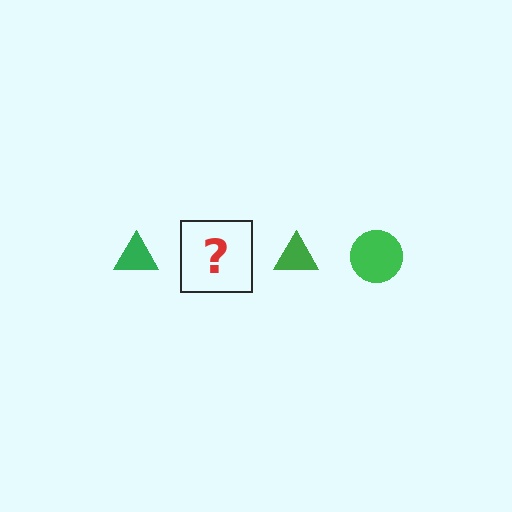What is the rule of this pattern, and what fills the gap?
The rule is that the pattern cycles through triangle, circle shapes in green. The gap should be filled with a green circle.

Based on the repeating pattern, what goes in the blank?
The blank should be a green circle.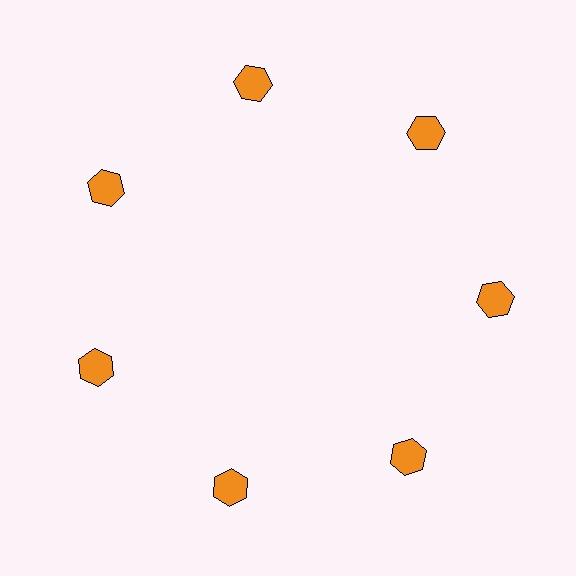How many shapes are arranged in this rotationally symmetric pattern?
There are 7 shapes, arranged in 7 groups of 1.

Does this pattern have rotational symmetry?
Yes, this pattern has 7-fold rotational symmetry. It looks the same after rotating 51 degrees around the center.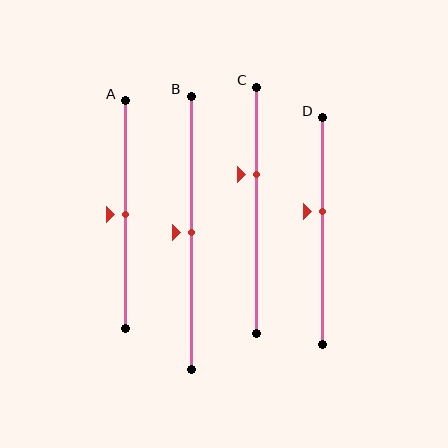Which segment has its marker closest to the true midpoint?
Segment A has its marker closest to the true midpoint.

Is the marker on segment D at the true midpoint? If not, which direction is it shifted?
No, the marker on segment D is shifted upward by about 9% of the segment length.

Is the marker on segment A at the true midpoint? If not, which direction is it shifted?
Yes, the marker on segment A is at the true midpoint.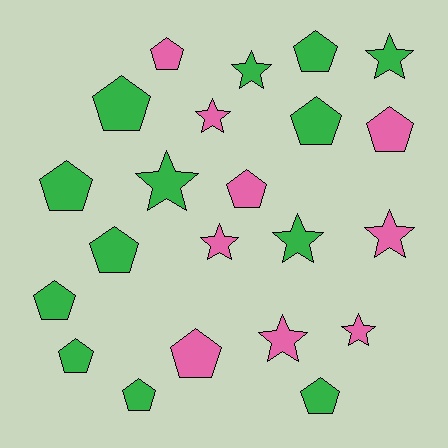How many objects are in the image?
There are 22 objects.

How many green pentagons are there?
There are 9 green pentagons.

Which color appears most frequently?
Green, with 13 objects.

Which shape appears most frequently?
Pentagon, with 13 objects.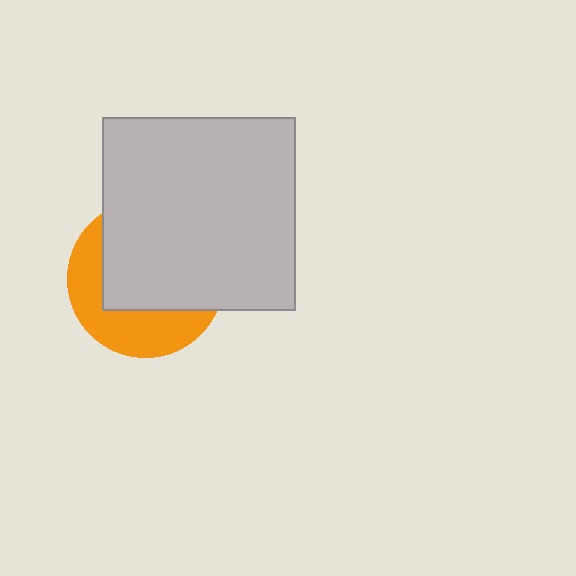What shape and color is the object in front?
The object in front is a light gray square.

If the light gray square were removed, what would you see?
You would see the complete orange circle.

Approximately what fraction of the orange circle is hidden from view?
Roughly 62% of the orange circle is hidden behind the light gray square.